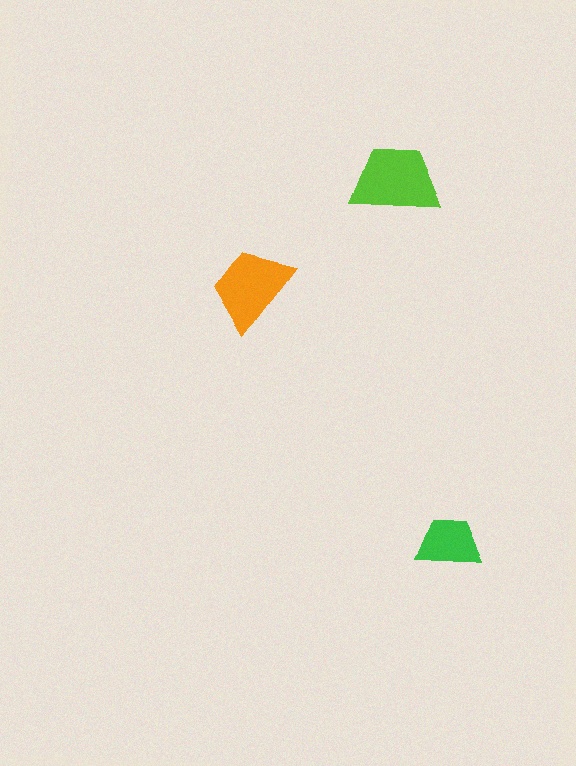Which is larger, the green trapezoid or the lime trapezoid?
The lime one.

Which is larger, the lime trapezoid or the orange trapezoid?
The lime one.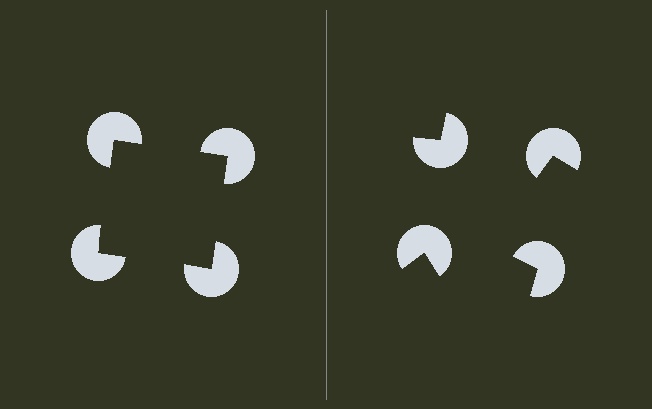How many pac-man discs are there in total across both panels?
8 — 4 on each side.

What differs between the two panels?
The pac-man discs are positioned identically on both sides; only the wedge orientations differ. On the left they align to a square; on the right they are misaligned.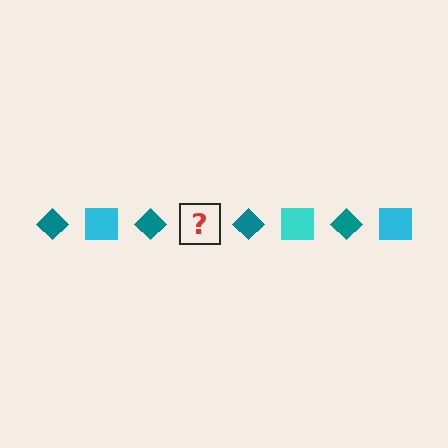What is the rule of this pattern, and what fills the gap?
The rule is that the pattern alternates between teal diamond and cyan square. The gap should be filled with a cyan square.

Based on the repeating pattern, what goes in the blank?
The blank should be a cyan square.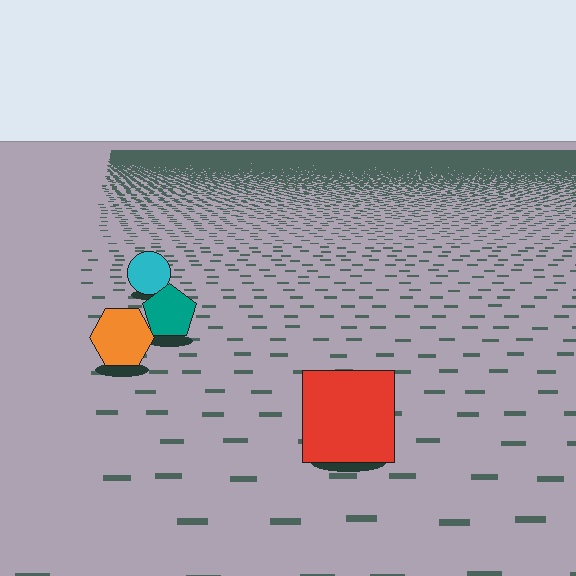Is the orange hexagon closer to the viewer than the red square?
No. The red square is closer — you can tell from the texture gradient: the ground texture is coarser near it.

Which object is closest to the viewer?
The red square is closest. The texture marks near it are larger and more spread out.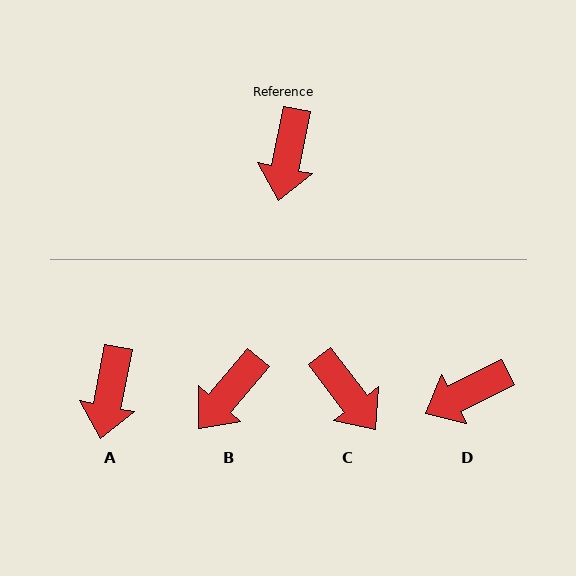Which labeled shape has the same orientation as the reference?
A.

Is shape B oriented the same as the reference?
No, it is off by about 29 degrees.